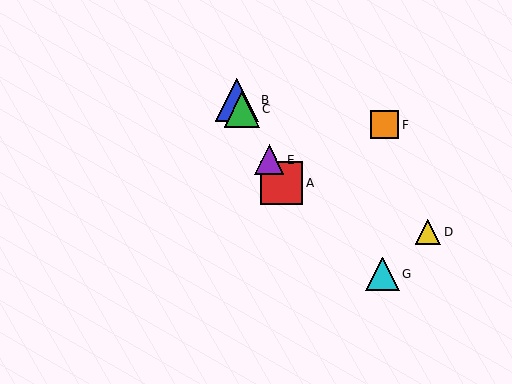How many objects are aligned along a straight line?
4 objects (A, B, C, E) are aligned along a straight line.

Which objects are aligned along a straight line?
Objects A, B, C, E are aligned along a straight line.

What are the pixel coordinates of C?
Object C is at (242, 109).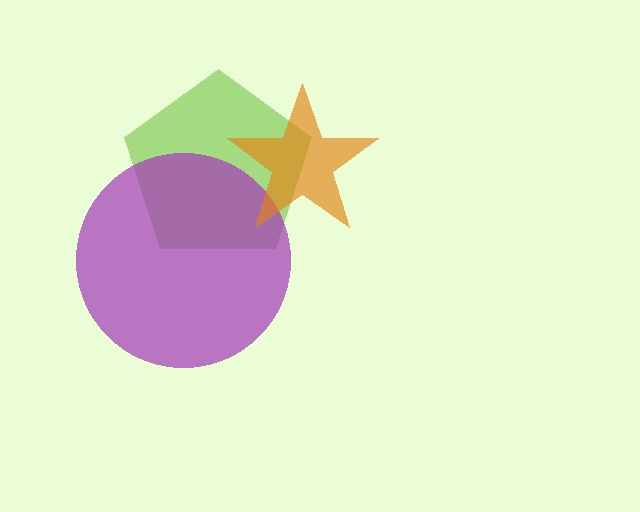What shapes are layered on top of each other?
The layered shapes are: a lime pentagon, a purple circle, an orange star.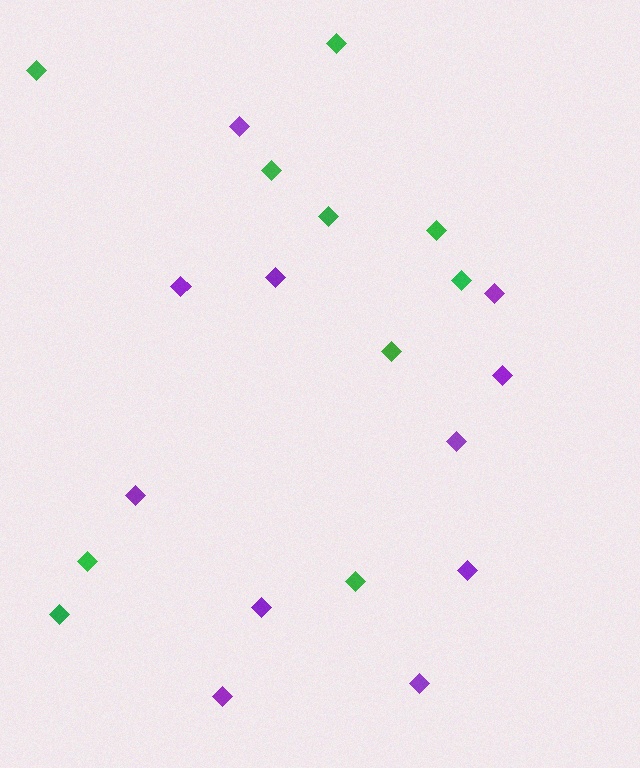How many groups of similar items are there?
There are 2 groups: one group of green diamonds (10) and one group of purple diamonds (11).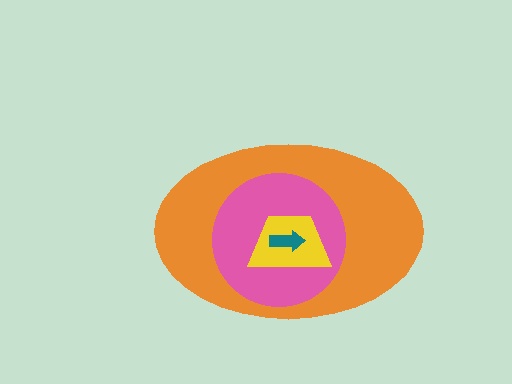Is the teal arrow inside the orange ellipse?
Yes.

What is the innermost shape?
The teal arrow.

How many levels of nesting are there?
4.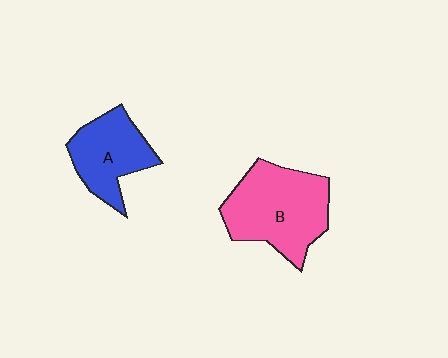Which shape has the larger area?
Shape B (pink).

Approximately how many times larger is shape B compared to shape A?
Approximately 1.5 times.